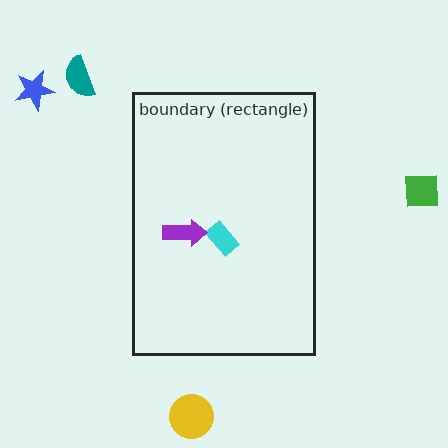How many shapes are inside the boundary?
2 inside, 4 outside.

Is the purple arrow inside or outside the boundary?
Inside.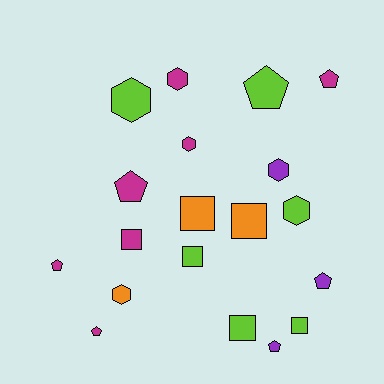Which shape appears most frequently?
Pentagon, with 7 objects.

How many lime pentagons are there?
There is 1 lime pentagon.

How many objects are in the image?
There are 19 objects.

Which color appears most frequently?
Magenta, with 7 objects.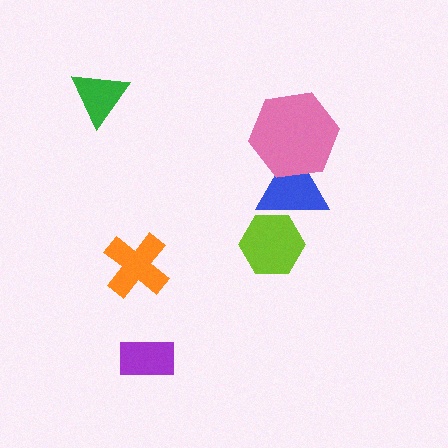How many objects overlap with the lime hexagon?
1 object overlaps with the lime hexagon.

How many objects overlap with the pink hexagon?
1 object overlaps with the pink hexagon.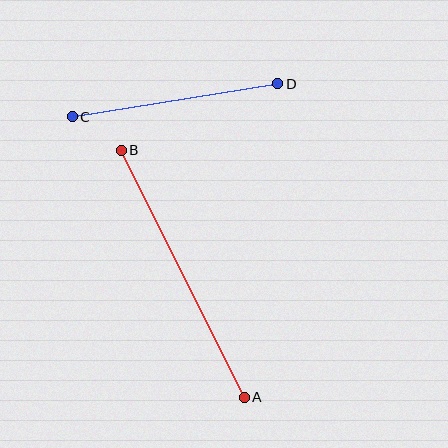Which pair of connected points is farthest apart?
Points A and B are farthest apart.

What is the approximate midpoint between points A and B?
The midpoint is at approximately (183, 274) pixels.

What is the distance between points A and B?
The distance is approximately 276 pixels.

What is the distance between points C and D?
The distance is approximately 208 pixels.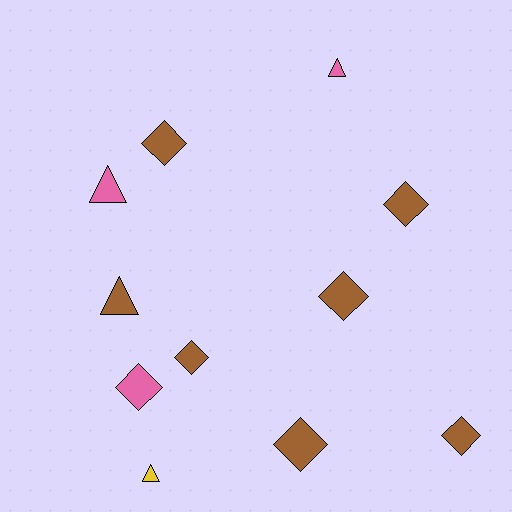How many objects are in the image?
There are 11 objects.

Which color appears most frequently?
Brown, with 7 objects.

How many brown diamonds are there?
There are 6 brown diamonds.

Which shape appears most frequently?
Diamond, with 7 objects.